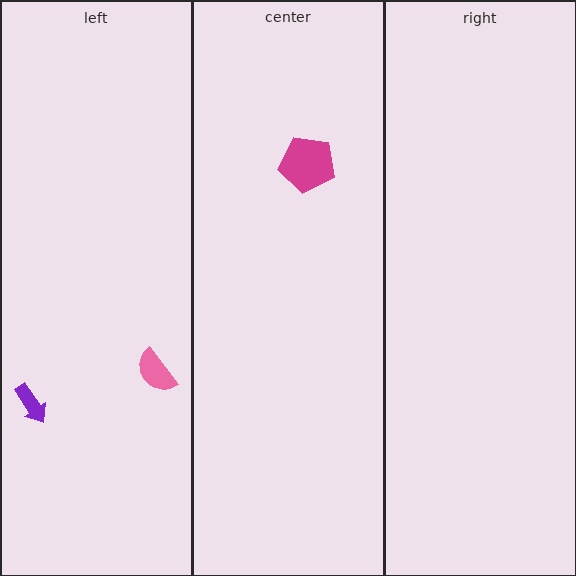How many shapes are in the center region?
1.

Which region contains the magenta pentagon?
The center region.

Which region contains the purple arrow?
The left region.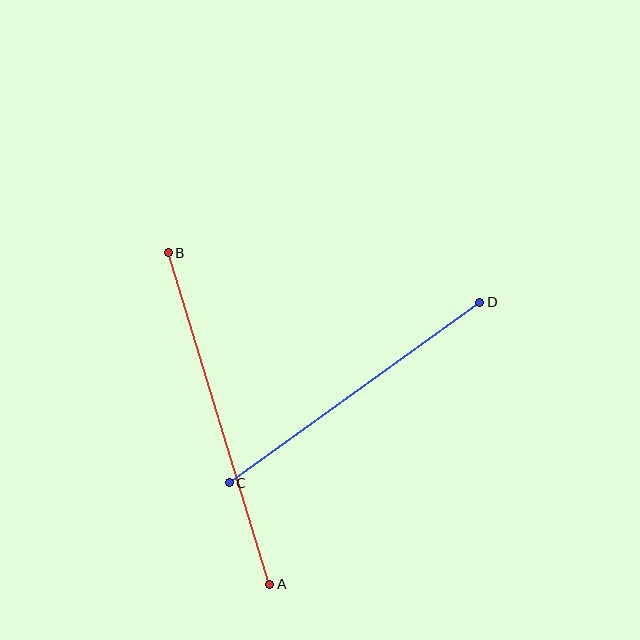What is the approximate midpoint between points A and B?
The midpoint is at approximately (219, 418) pixels.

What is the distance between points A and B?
The distance is approximately 346 pixels.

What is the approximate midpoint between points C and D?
The midpoint is at approximately (354, 393) pixels.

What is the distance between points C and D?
The distance is approximately 308 pixels.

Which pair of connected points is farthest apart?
Points A and B are farthest apart.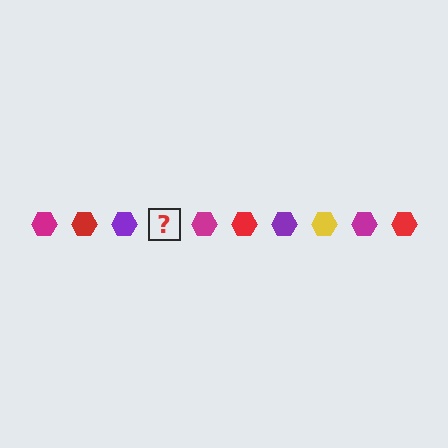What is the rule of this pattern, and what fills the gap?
The rule is that the pattern cycles through magenta, red, purple, yellow hexagons. The gap should be filled with a yellow hexagon.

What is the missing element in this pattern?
The missing element is a yellow hexagon.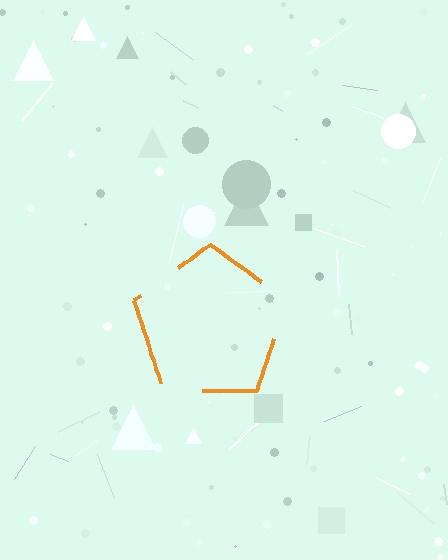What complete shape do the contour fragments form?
The contour fragments form a pentagon.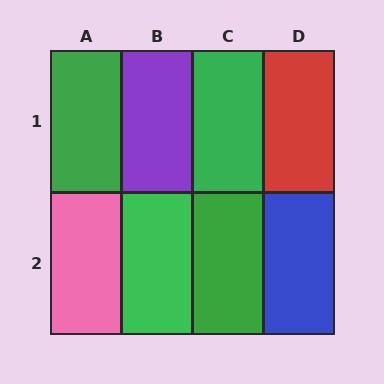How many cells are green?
4 cells are green.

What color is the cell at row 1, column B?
Purple.